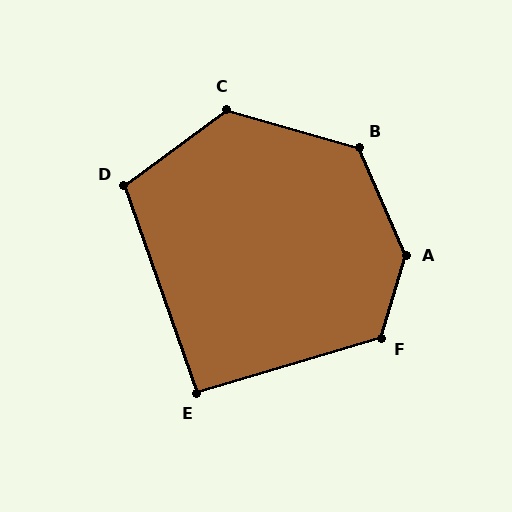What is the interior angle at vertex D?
Approximately 107 degrees (obtuse).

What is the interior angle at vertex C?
Approximately 127 degrees (obtuse).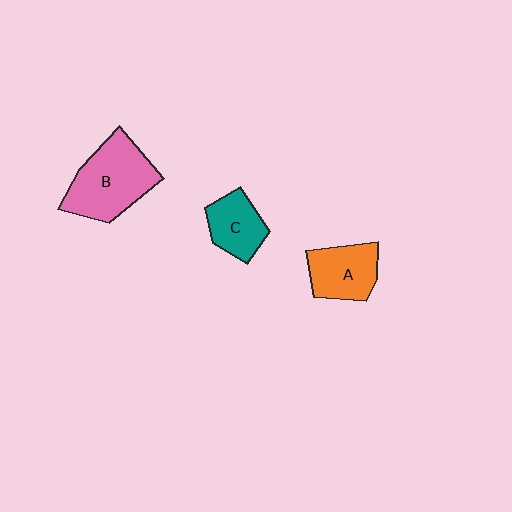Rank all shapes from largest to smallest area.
From largest to smallest: B (pink), A (orange), C (teal).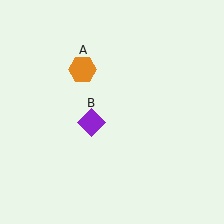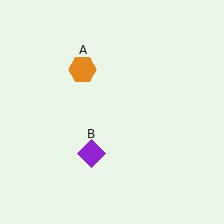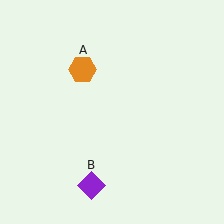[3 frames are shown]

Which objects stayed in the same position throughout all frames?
Orange hexagon (object A) remained stationary.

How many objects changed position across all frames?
1 object changed position: purple diamond (object B).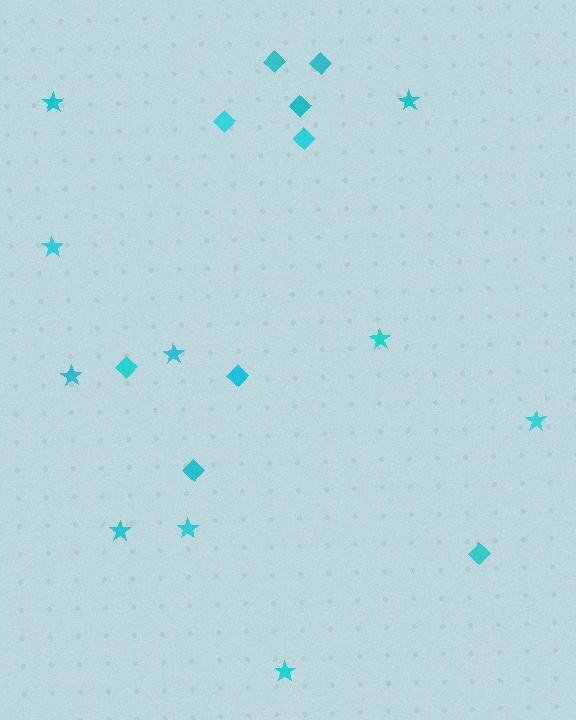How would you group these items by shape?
There are 2 groups: one group of stars (10) and one group of diamonds (9).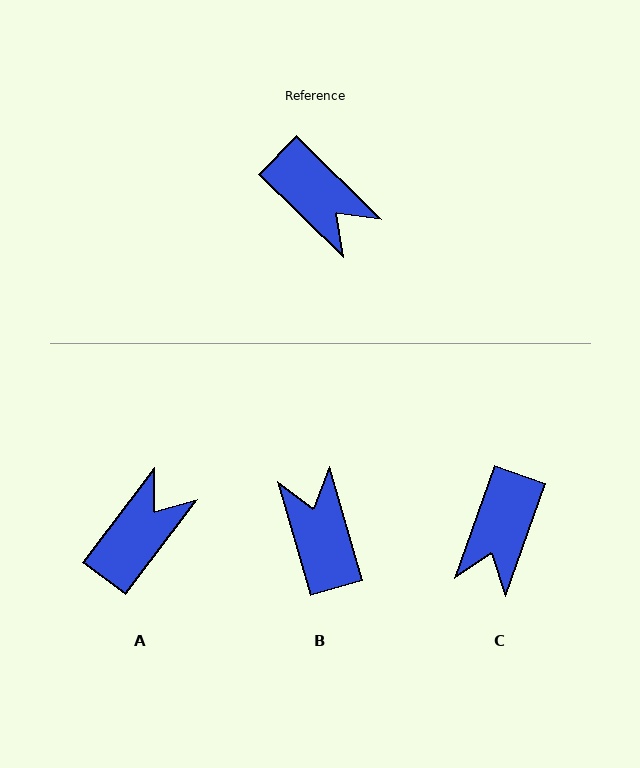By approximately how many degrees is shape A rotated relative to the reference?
Approximately 98 degrees counter-clockwise.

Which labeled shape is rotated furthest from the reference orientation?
B, about 151 degrees away.